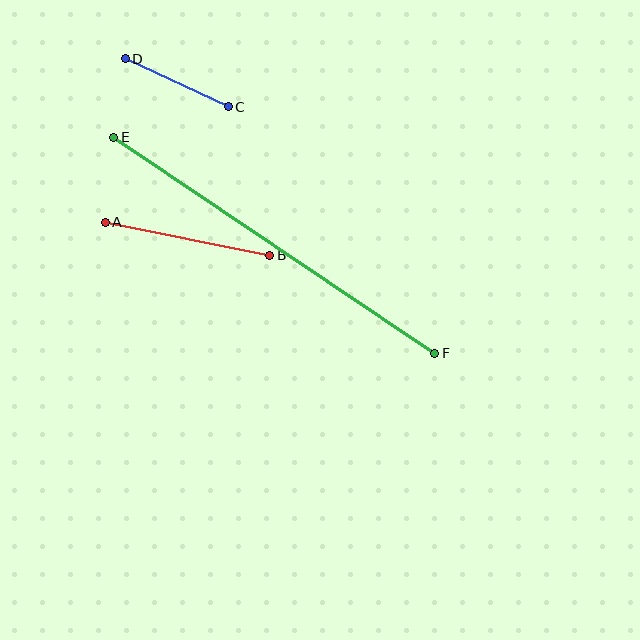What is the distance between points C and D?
The distance is approximately 114 pixels.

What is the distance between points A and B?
The distance is approximately 168 pixels.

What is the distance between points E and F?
The distance is approximately 387 pixels.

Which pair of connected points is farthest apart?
Points E and F are farthest apart.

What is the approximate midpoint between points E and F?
The midpoint is at approximately (274, 245) pixels.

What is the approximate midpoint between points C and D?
The midpoint is at approximately (177, 83) pixels.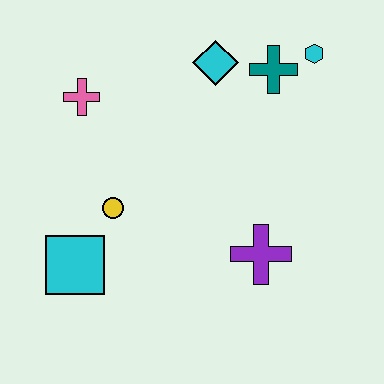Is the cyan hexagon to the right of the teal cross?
Yes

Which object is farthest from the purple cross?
The pink cross is farthest from the purple cross.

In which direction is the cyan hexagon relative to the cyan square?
The cyan hexagon is to the right of the cyan square.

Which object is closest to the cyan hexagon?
The teal cross is closest to the cyan hexagon.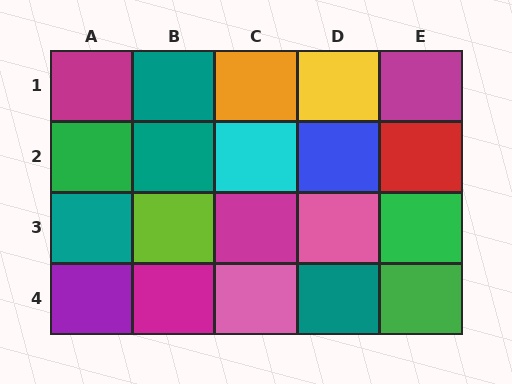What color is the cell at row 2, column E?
Red.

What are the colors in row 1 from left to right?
Magenta, teal, orange, yellow, magenta.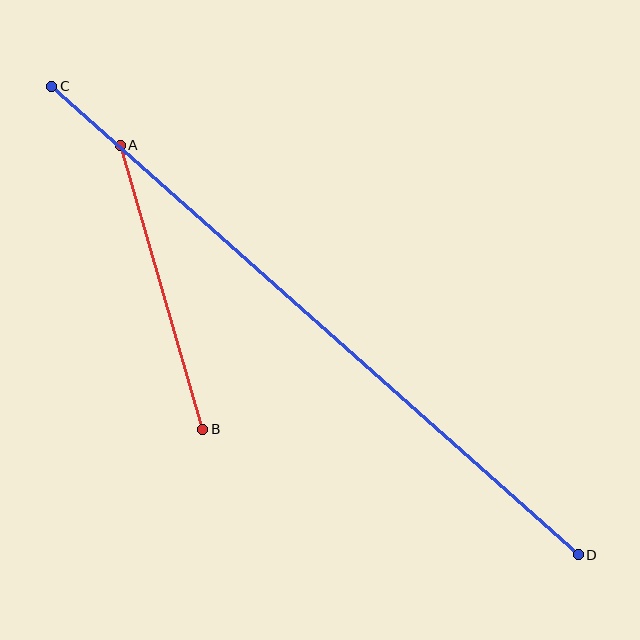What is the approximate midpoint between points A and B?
The midpoint is at approximately (162, 287) pixels.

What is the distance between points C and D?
The distance is approximately 705 pixels.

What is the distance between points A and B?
The distance is approximately 296 pixels.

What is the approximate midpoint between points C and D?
The midpoint is at approximately (315, 321) pixels.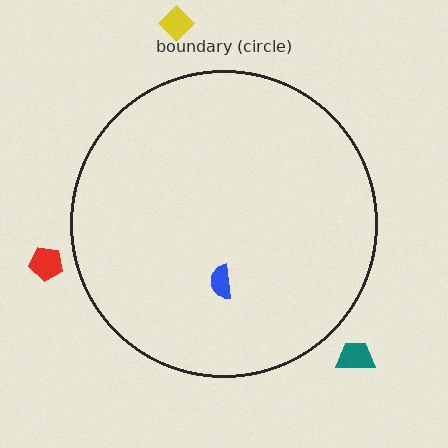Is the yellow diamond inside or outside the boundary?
Outside.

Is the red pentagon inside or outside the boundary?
Outside.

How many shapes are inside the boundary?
1 inside, 3 outside.